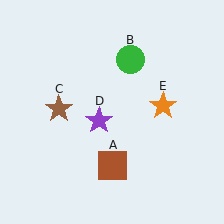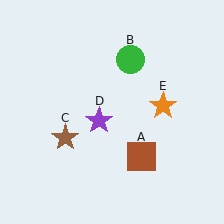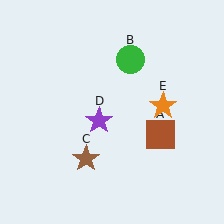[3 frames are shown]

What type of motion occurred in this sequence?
The brown square (object A), brown star (object C) rotated counterclockwise around the center of the scene.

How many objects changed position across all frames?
2 objects changed position: brown square (object A), brown star (object C).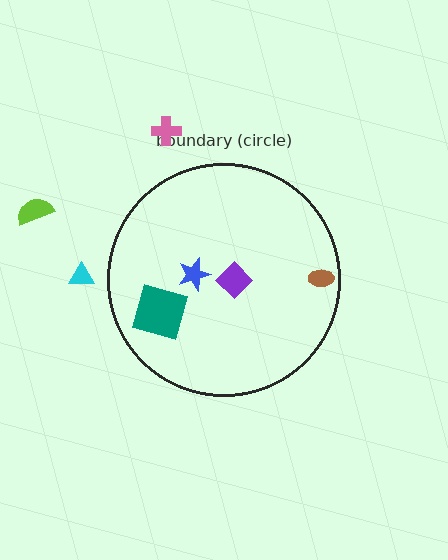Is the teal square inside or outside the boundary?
Inside.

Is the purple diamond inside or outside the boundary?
Inside.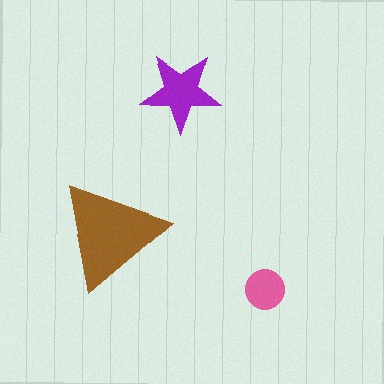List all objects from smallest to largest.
The pink circle, the purple star, the brown triangle.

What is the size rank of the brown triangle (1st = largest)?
1st.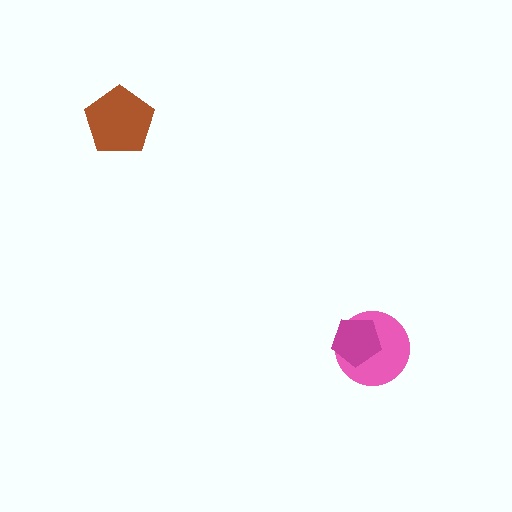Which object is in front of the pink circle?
The magenta pentagon is in front of the pink circle.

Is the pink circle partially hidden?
Yes, it is partially covered by another shape.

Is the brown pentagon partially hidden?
No, no other shape covers it.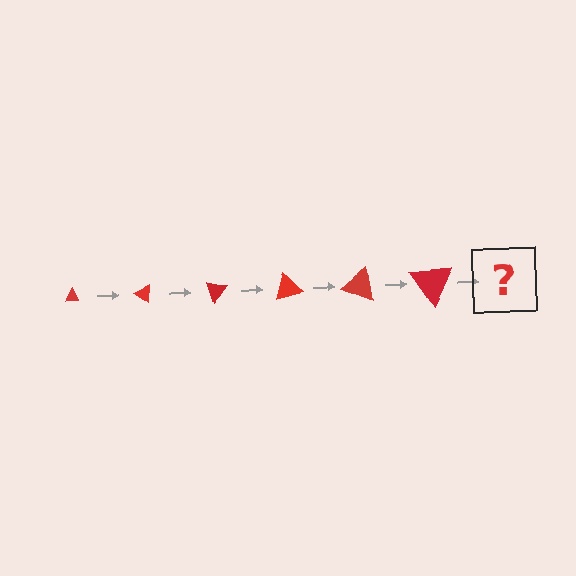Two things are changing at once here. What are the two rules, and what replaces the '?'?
The two rules are that the triangle grows larger each step and it rotates 35 degrees each step. The '?' should be a triangle, larger than the previous one and rotated 210 degrees from the start.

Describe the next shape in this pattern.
It should be a triangle, larger than the previous one and rotated 210 degrees from the start.